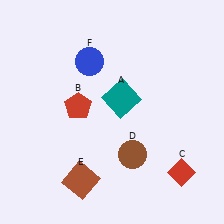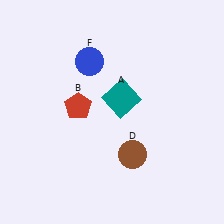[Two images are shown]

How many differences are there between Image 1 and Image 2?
There are 2 differences between the two images.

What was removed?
The brown square (E), the red diamond (C) were removed in Image 2.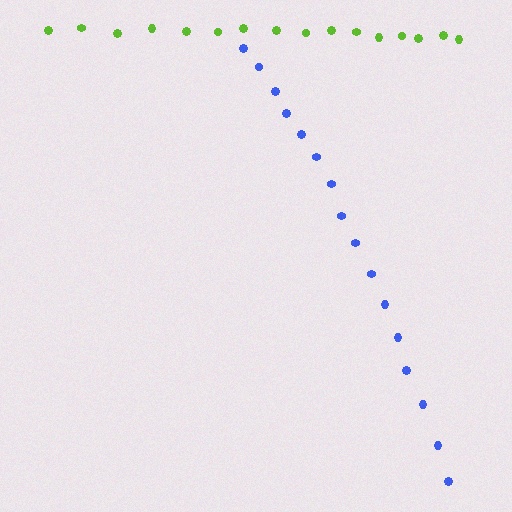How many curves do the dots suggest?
There are 2 distinct paths.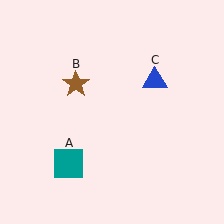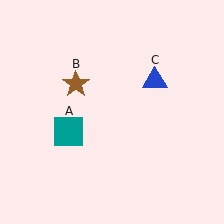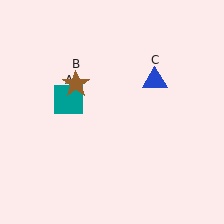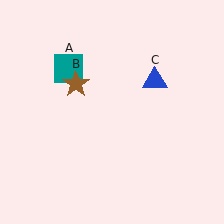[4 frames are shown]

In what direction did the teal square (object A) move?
The teal square (object A) moved up.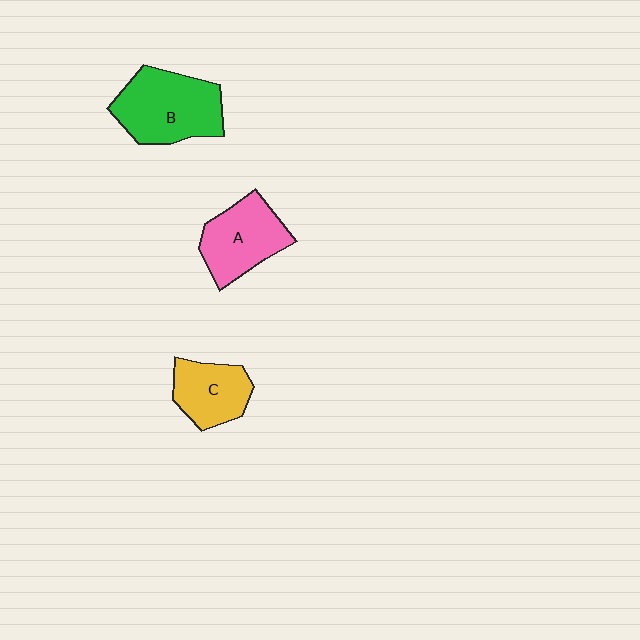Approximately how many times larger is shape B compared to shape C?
Approximately 1.6 times.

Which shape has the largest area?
Shape B (green).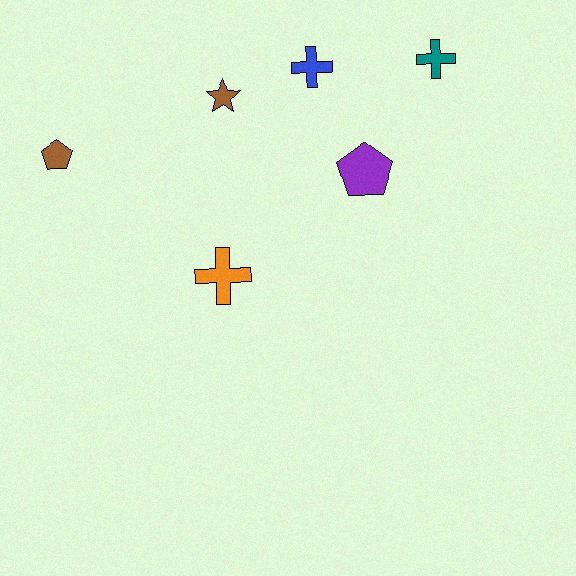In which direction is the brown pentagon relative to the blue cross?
The brown pentagon is to the left of the blue cross.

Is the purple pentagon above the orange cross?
Yes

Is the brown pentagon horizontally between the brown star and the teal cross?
No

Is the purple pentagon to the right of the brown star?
Yes